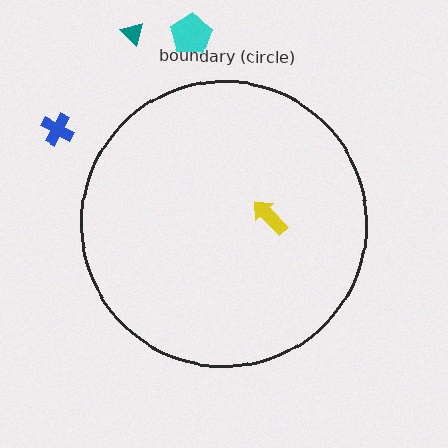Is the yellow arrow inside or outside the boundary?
Inside.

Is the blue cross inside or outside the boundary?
Outside.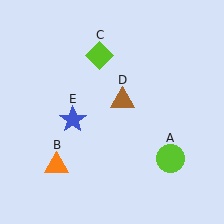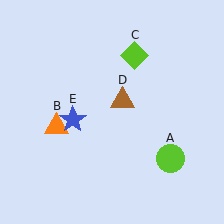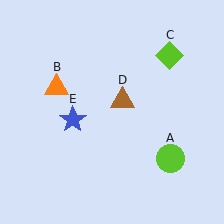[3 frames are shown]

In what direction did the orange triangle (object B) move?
The orange triangle (object B) moved up.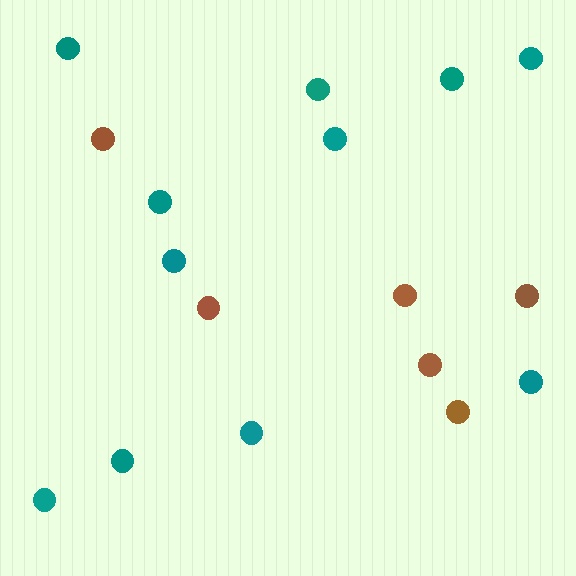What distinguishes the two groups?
There are 2 groups: one group of brown circles (6) and one group of teal circles (11).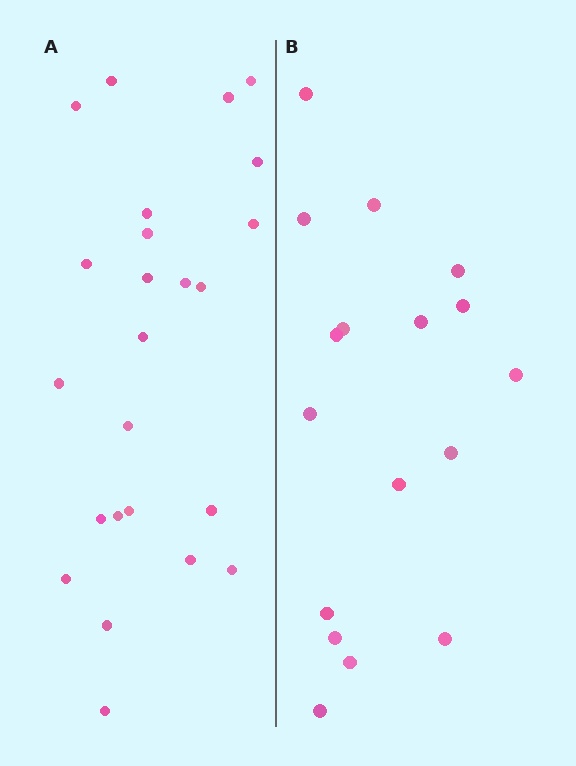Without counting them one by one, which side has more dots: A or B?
Region A (the left region) has more dots.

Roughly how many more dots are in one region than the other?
Region A has roughly 8 or so more dots than region B.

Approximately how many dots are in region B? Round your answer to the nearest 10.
About 20 dots. (The exact count is 17, which rounds to 20.)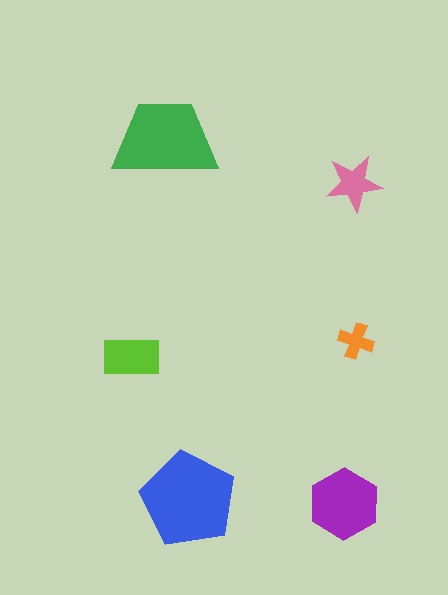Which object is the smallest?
The orange cross.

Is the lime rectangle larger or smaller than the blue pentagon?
Smaller.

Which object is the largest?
The blue pentagon.